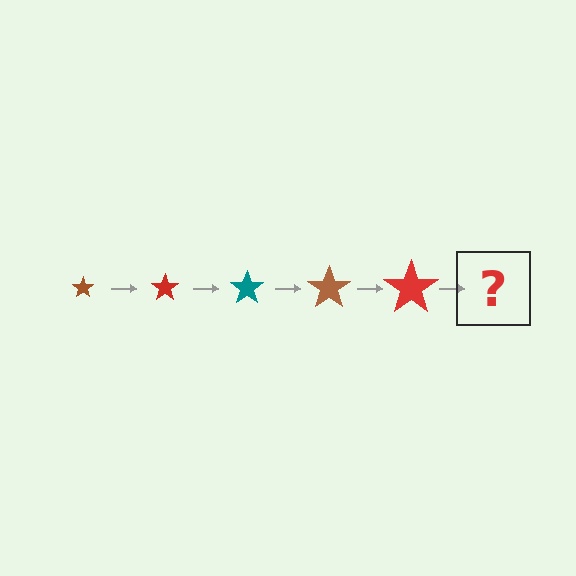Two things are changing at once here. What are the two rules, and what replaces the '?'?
The two rules are that the star grows larger each step and the color cycles through brown, red, and teal. The '?' should be a teal star, larger than the previous one.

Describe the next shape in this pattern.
It should be a teal star, larger than the previous one.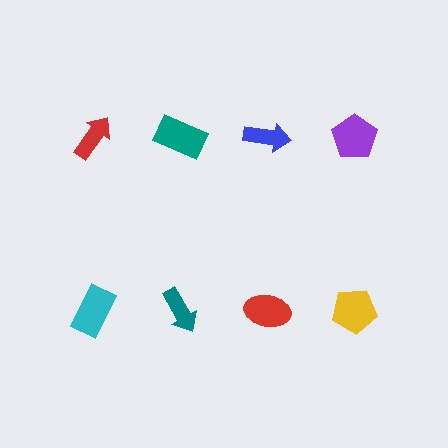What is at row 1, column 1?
A red arrow.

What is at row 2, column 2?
A teal arrow.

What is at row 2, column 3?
A red ellipse.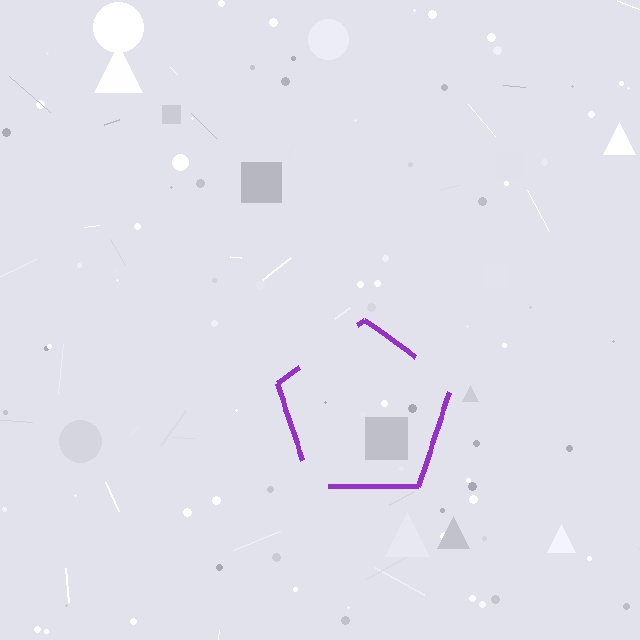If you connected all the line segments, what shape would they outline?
They would outline a pentagon.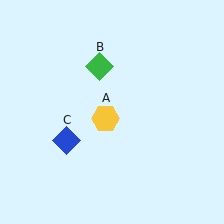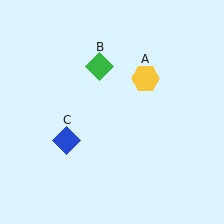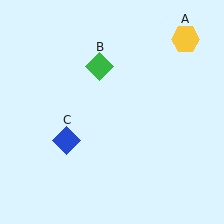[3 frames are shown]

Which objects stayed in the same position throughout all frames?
Green diamond (object B) and blue diamond (object C) remained stationary.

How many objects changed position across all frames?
1 object changed position: yellow hexagon (object A).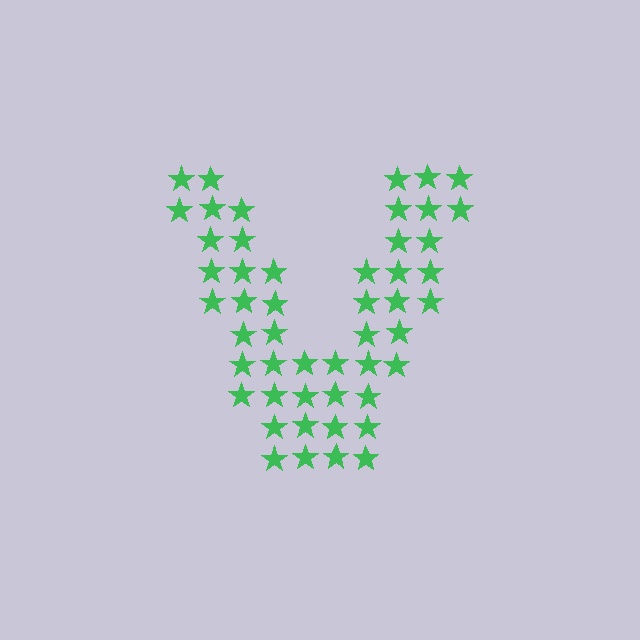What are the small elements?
The small elements are stars.